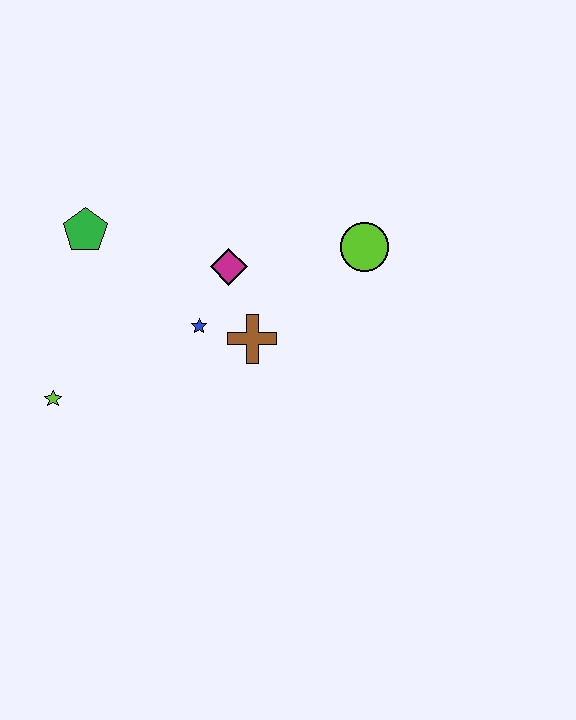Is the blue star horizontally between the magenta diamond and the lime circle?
No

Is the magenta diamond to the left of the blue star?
No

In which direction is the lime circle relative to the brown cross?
The lime circle is to the right of the brown cross.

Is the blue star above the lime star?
Yes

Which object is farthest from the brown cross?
The lime star is farthest from the brown cross.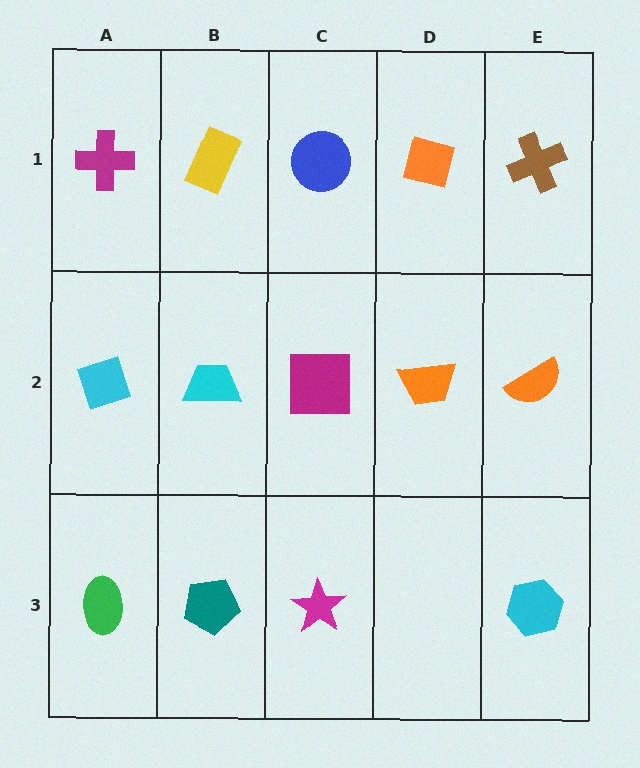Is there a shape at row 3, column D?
No, that cell is empty.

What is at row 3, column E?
A cyan hexagon.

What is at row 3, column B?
A teal pentagon.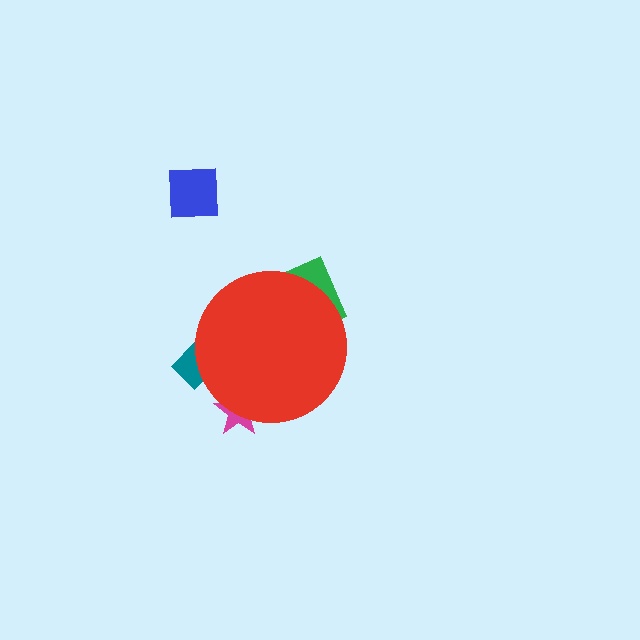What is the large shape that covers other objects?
A red circle.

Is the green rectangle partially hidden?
Yes, the green rectangle is partially hidden behind the red circle.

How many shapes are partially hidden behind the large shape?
3 shapes are partially hidden.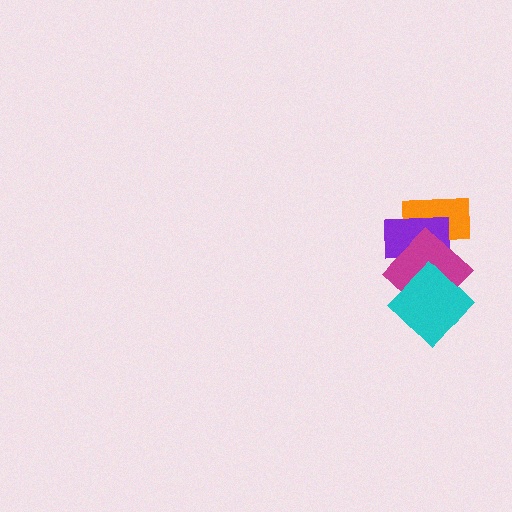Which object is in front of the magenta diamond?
The cyan diamond is in front of the magenta diamond.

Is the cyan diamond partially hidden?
No, no other shape covers it.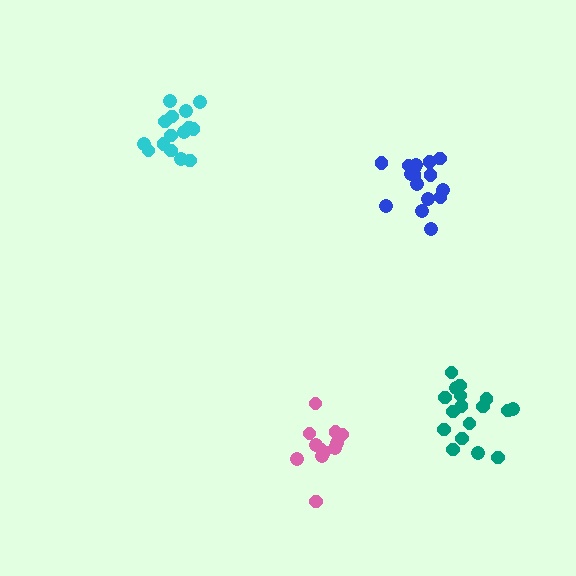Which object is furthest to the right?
The teal cluster is rightmost.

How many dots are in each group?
Group 1: 15 dots, Group 2: 17 dots, Group 3: 12 dots, Group 4: 16 dots (60 total).